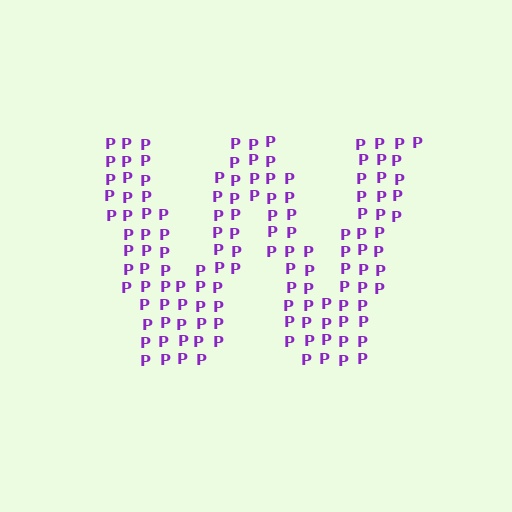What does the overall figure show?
The overall figure shows the letter W.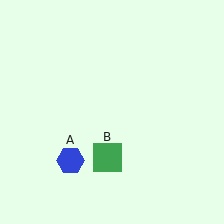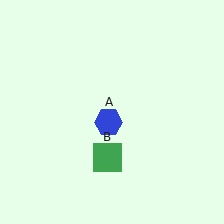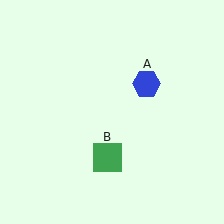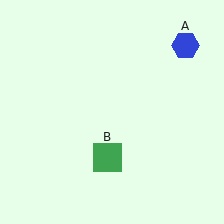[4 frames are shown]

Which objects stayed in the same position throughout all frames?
Green square (object B) remained stationary.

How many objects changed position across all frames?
1 object changed position: blue hexagon (object A).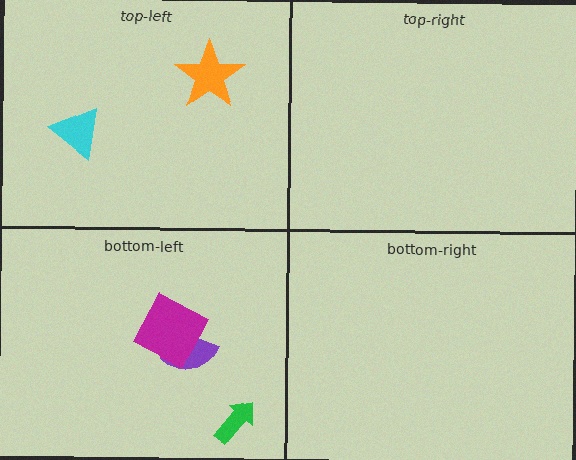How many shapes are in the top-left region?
2.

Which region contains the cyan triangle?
The top-left region.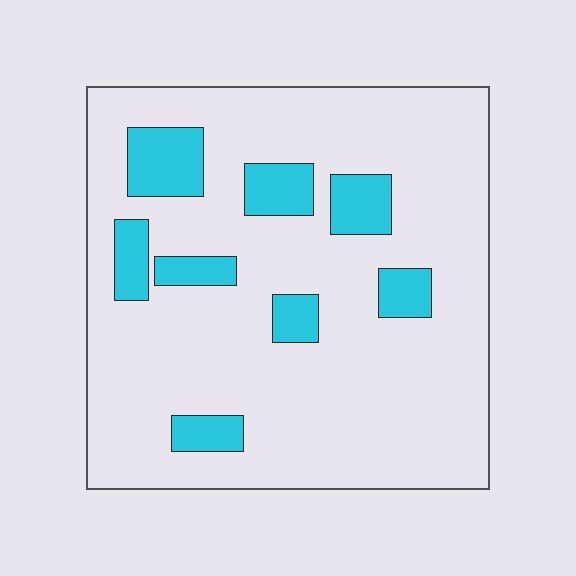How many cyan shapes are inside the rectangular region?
8.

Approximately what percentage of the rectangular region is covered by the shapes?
Approximately 15%.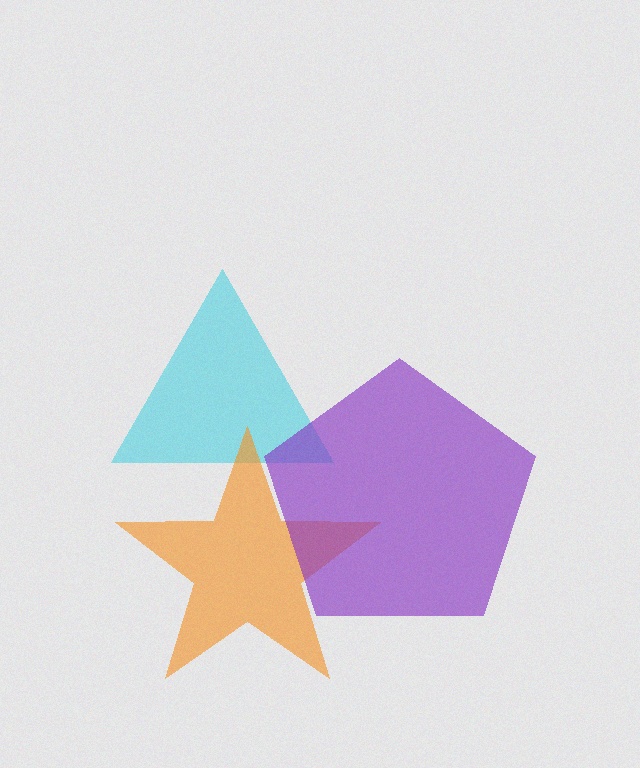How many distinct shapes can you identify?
There are 3 distinct shapes: a cyan triangle, an orange star, a purple pentagon.